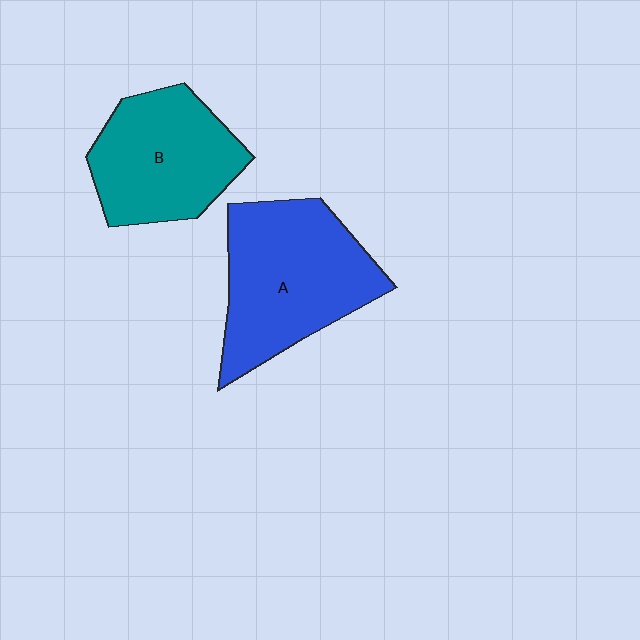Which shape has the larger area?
Shape A (blue).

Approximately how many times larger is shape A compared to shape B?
Approximately 1.2 times.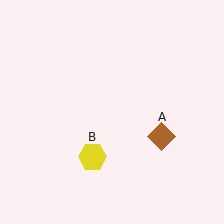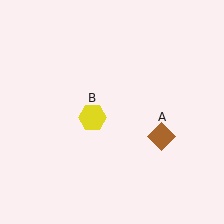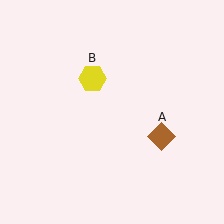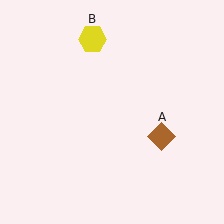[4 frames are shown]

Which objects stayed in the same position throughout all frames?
Brown diamond (object A) remained stationary.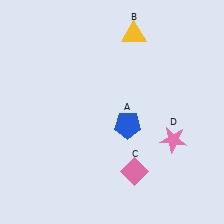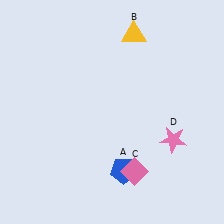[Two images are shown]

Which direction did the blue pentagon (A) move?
The blue pentagon (A) moved down.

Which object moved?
The blue pentagon (A) moved down.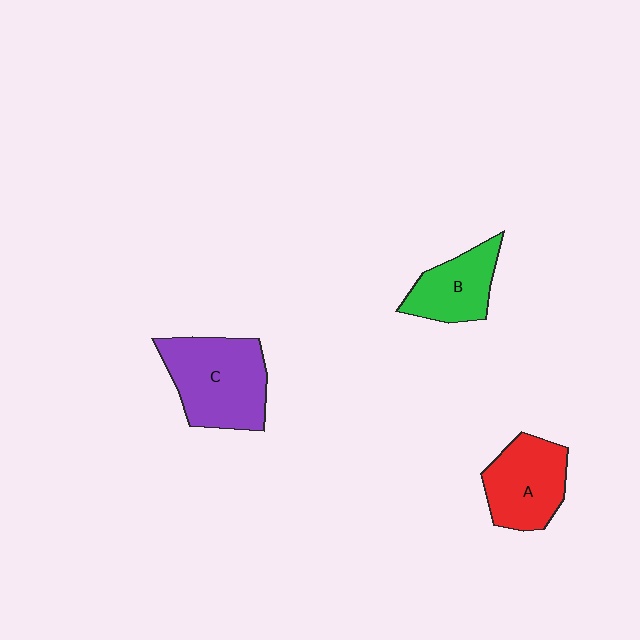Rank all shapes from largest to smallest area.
From largest to smallest: C (purple), A (red), B (green).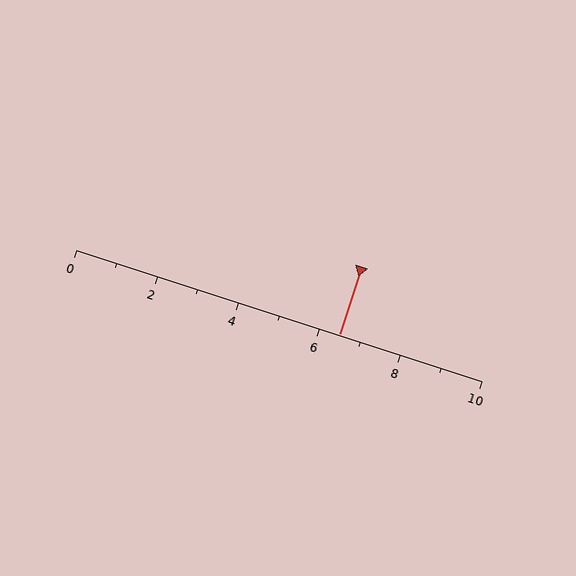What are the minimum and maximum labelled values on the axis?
The axis runs from 0 to 10.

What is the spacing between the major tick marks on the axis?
The major ticks are spaced 2 apart.